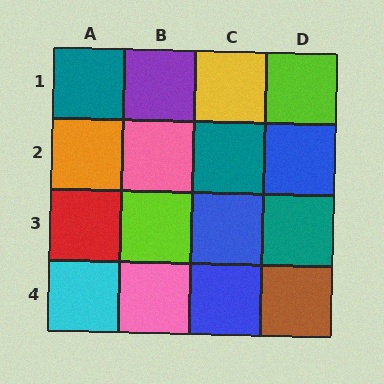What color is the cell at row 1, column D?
Lime.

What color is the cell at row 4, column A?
Cyan.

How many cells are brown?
1 cell is brown.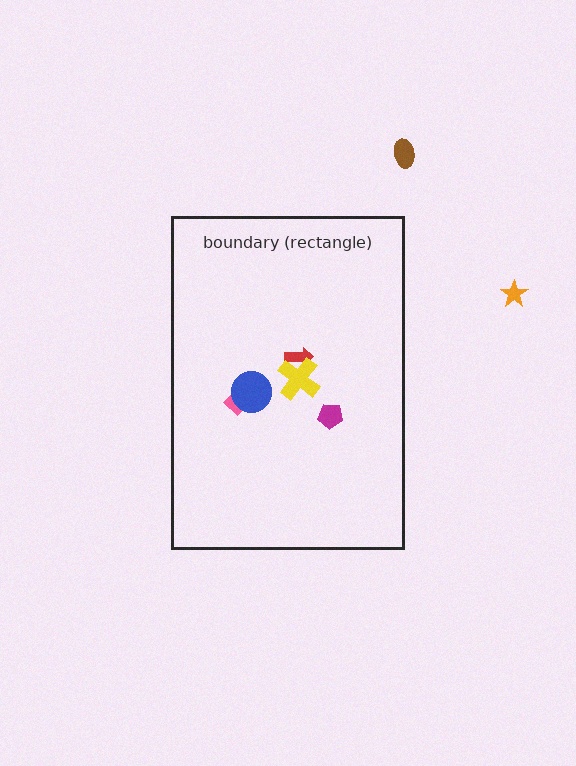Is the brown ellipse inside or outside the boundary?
Outside.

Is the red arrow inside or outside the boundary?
Inside.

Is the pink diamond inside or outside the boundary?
Inside.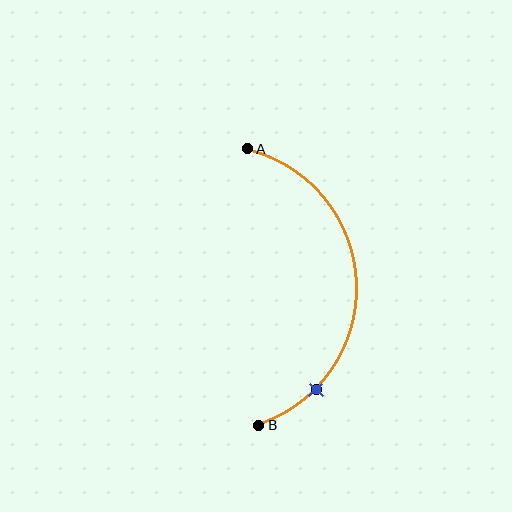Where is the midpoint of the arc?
The arc midpoint is the point on the curve farthest from the straight line joining A and B. It sits to the right of that line.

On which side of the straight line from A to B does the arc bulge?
The arc bulges to the right of the straight line connecting A and B.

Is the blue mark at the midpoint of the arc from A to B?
No. The blue mark lies on the arc but is closer to endpoint B. The arc midpoint would be at the point on the curve equidistant along the arc from both A and B.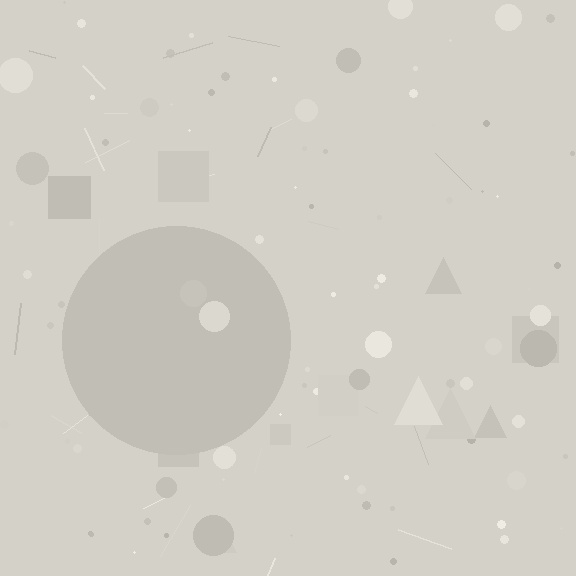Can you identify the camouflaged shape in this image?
The camouflaged shape is a circle.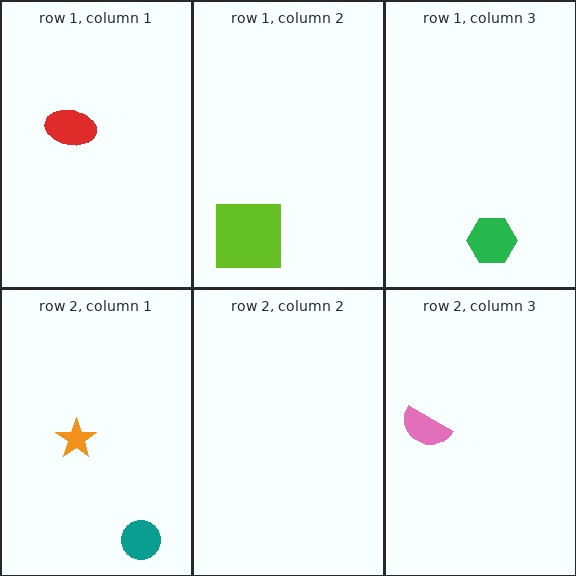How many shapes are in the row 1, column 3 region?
1.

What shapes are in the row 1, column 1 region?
The red ellipse.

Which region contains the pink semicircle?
The row 2, column 3 region.